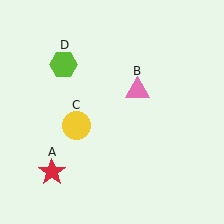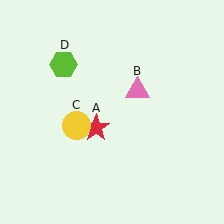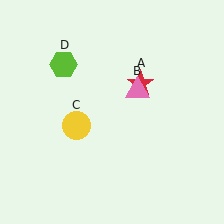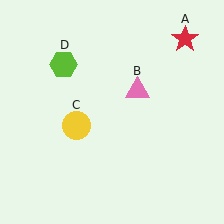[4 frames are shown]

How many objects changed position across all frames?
1 object changed position: red star (object A).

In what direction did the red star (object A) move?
The red star (object A) moved up and to the right.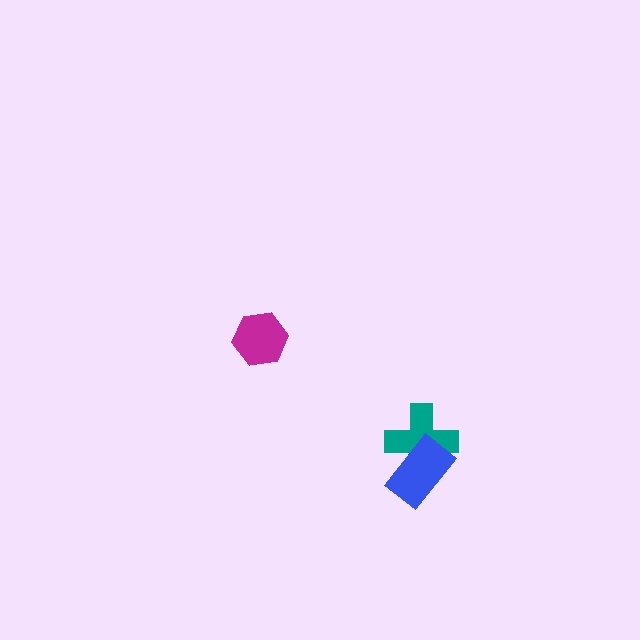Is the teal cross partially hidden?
Yes, it is partially covered by another shape.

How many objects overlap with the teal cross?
1 object overlaps with the teal cross.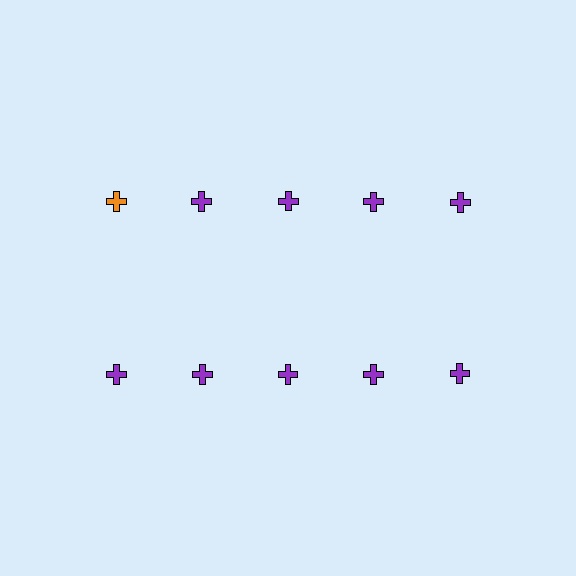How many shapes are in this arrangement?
There are 10 shapes arranged in a grid pattern.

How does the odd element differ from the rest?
It has a different color: orange instead of purple.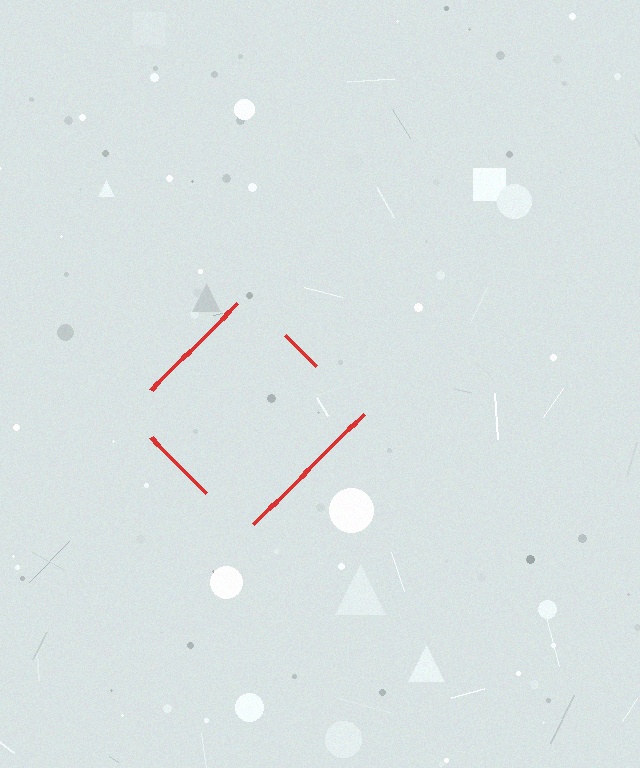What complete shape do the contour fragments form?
The contour fragments form a diamond.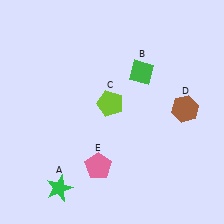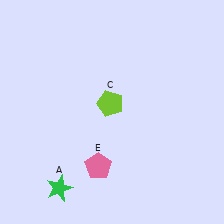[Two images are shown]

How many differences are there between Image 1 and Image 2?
There are 2 differences between the two images.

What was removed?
The brown hexagon (D), the green diamond (B) were removed in Image 2.